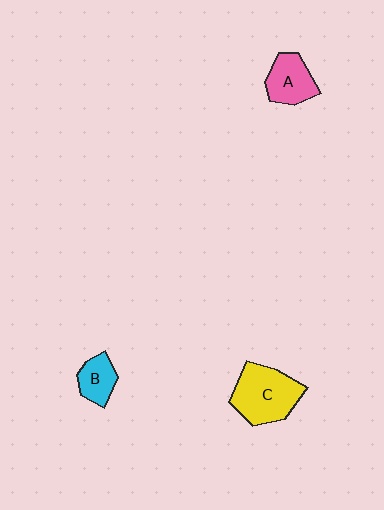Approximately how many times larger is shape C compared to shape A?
Approximately 1.6 times.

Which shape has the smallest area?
Shape B (cyan).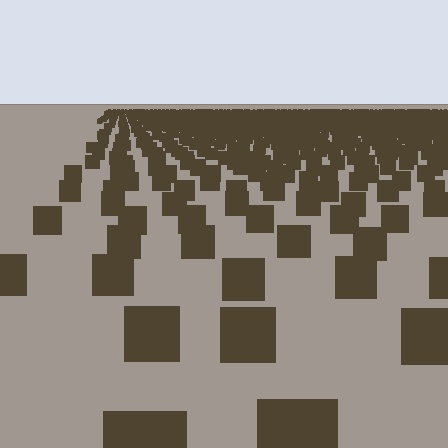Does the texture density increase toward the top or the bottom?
Density increases toward the top.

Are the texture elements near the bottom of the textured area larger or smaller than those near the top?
Larger. Near the bottom, elements are closer to the viewer and appear at a bigger on-screen size.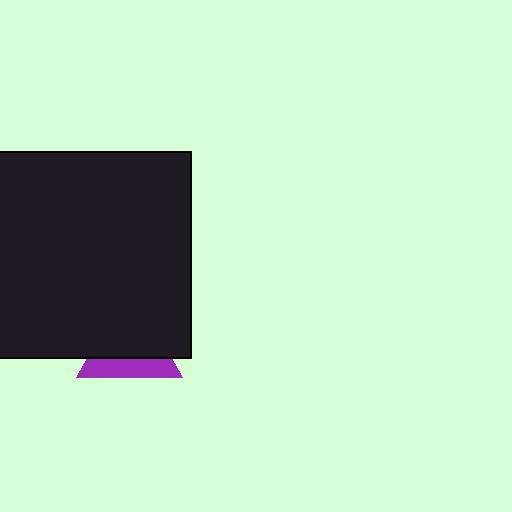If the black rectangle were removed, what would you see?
You would see the complete purple triangle.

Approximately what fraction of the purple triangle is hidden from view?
Roughly 65% of the purple triangle is hidden behind the black rectangle.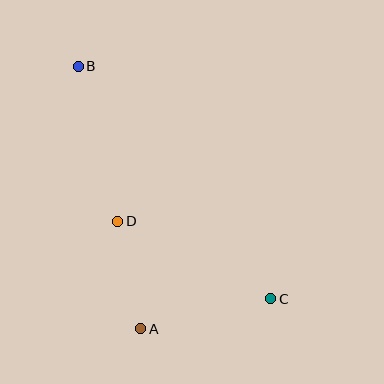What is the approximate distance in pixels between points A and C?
The distance between A and C is approximately 133 pixels.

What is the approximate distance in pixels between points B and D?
The distance between B and D is approximately 160 pixels.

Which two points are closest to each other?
Points A and D are closest to each other.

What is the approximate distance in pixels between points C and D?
The distance between C and D is approximately 171 pixels.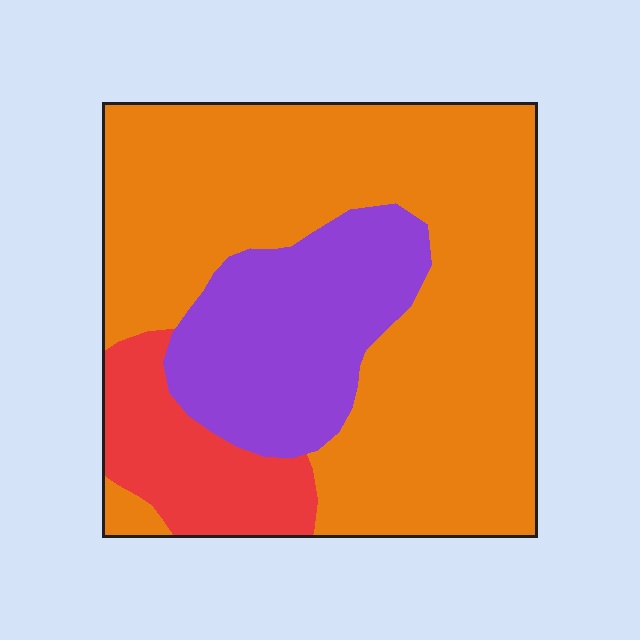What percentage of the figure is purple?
Purple takes up about one fifth (1/5) of the figure.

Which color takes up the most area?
Orange, at roughly 65%.